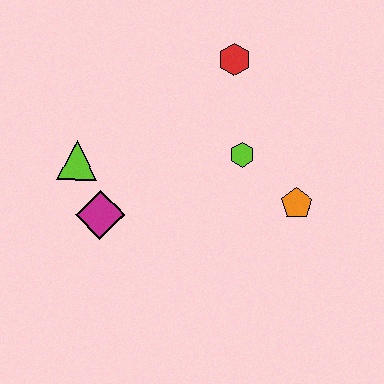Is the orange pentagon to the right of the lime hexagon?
Yes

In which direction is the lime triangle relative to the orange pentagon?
The lime triangle is to the left of the orange pentagon.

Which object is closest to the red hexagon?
The lime hexagon is closest to the red hexagon.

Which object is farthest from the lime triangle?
The orange pentagon is farthest from the lime triangle.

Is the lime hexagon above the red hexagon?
No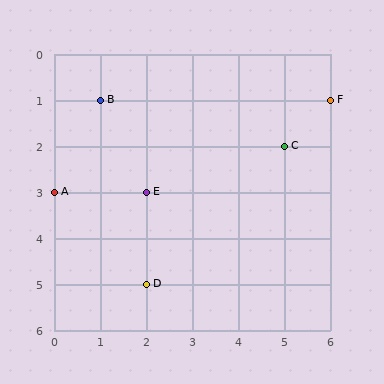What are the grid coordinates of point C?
Point C is at grid coordinates (5, 2).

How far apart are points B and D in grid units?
Points B and D are 1 column and 4 rows apart (about 4.1 grid units diagonally).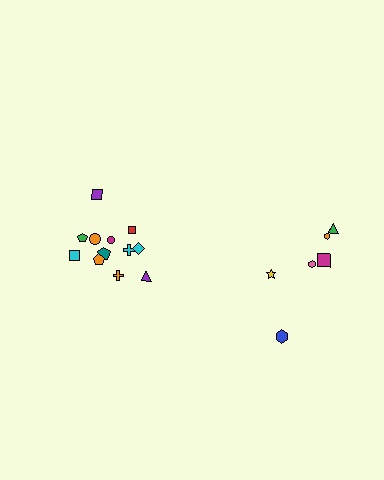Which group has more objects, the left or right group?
The left group.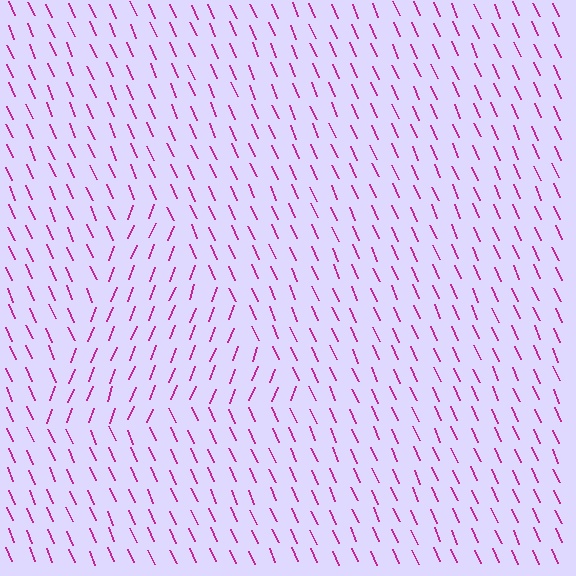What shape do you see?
I see a triangle.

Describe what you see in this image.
The image is filled with small magenta line segments. A triangle region in the image has lines oriented differently from the surrounding lines, creating a visible texture boundary.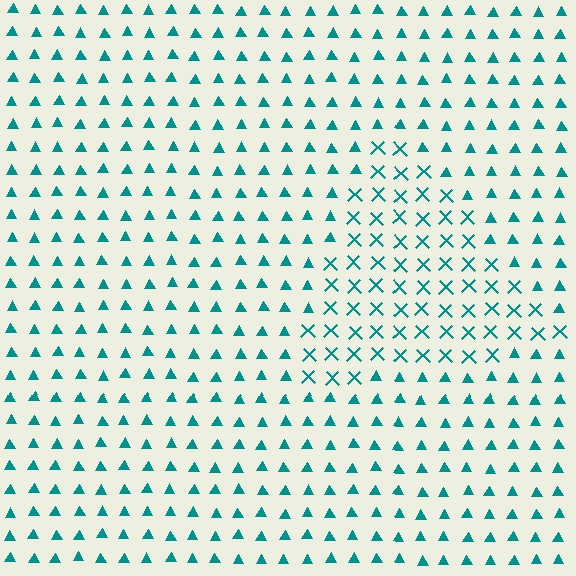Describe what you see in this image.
The image is filled with small teal elements arranged in a uniform grid. A triangle-shaped region contains X marks, while the surrounding area contains triangles. The boundary is defined purely by the change in element shape.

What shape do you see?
I see a triangle.